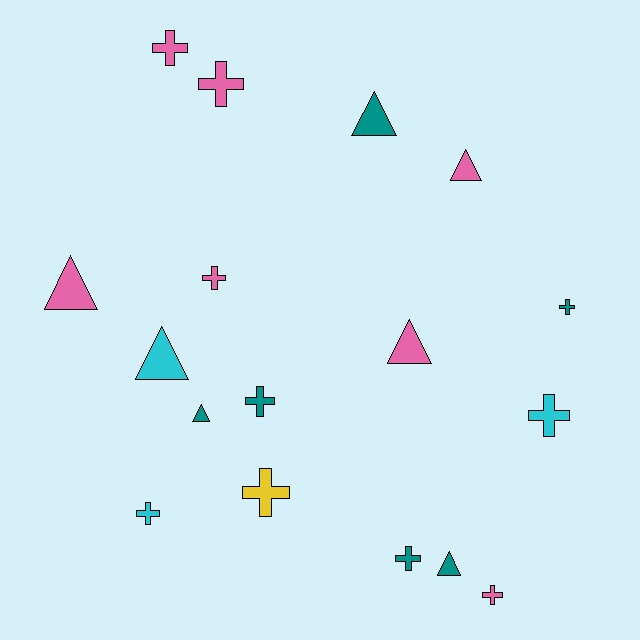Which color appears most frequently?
Pink, with 7 objects.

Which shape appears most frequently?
Cross, with 10 objects.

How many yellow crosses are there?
There is 1 yellow cross.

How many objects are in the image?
There are 17 objects.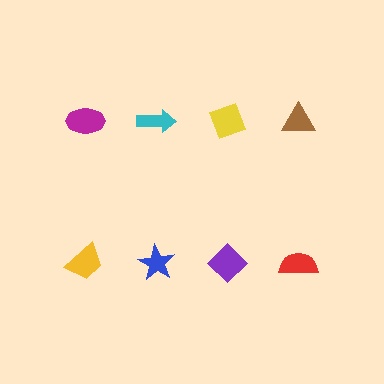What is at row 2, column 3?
A purple diamond.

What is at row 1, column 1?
A magenta ellipse.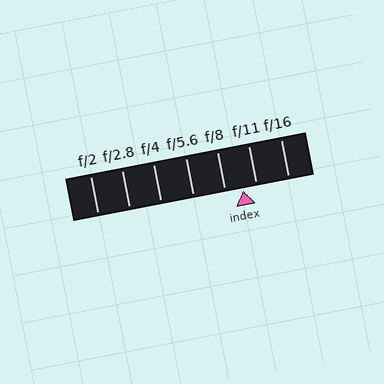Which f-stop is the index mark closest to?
The index mark is closest to f/11.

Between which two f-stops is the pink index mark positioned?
The index mark is between f/8 and f/11.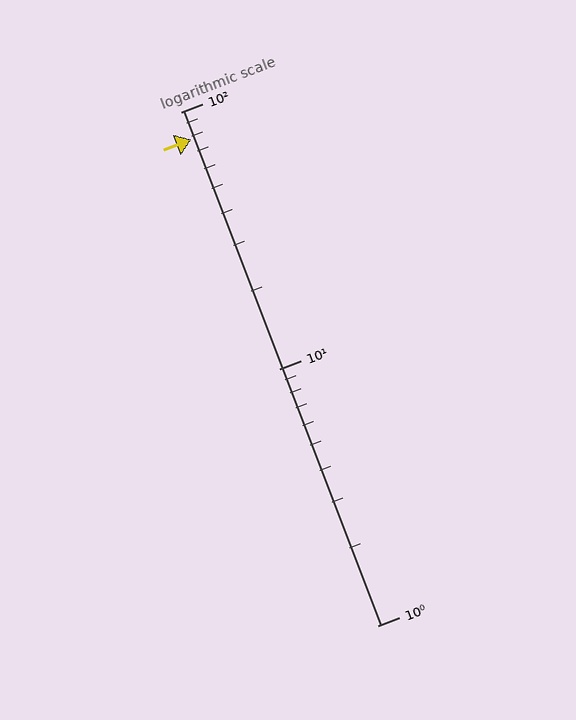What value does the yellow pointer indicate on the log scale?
The pointer indicates approximately 78.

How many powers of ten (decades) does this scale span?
The scale spans 2 decades, from 1 to 100.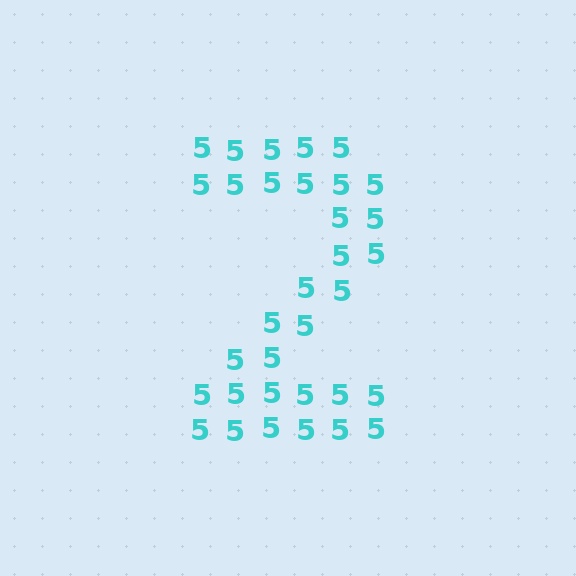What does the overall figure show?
The overall figure shows the digit 2.